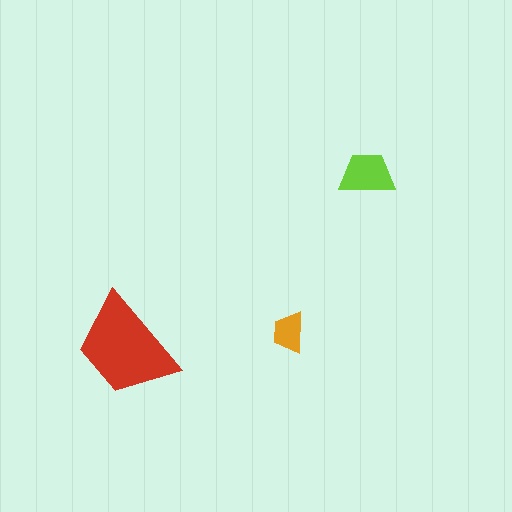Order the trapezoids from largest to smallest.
the red one, the lime one, the orange one.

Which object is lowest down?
The red trapezoid is bottommost.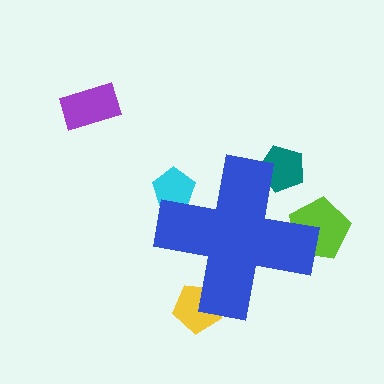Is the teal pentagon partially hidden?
Yes, the teal pentagon is partially hidden behind the blue cross.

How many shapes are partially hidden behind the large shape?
4 shapes are partially hidden.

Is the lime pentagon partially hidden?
Yes, the lime pentagon is partially hidden behind the blue cross.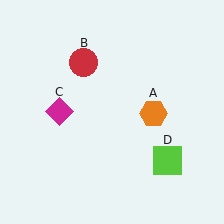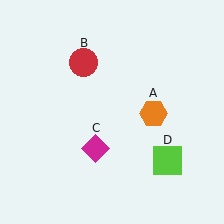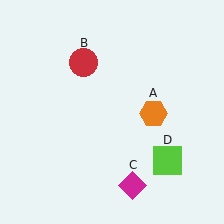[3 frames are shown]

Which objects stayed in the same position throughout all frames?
Orange hexagon (object A) and red circle (object B) and lime square (object D) remained stationary.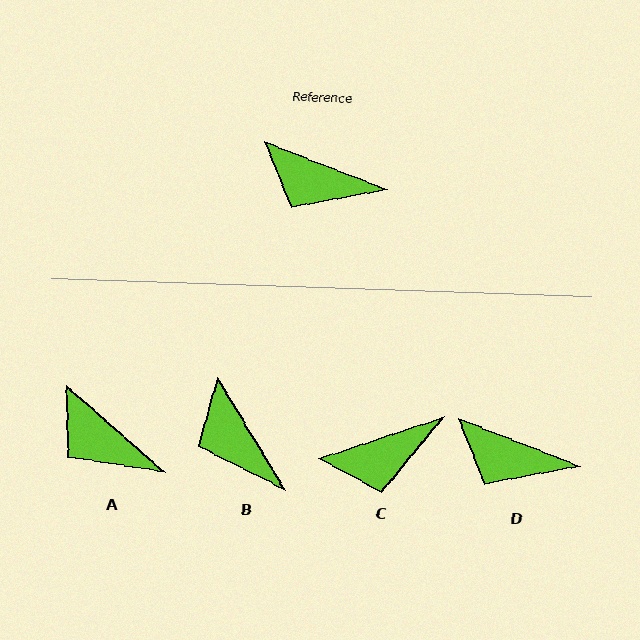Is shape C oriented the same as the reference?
No, it is off by about 40 degrees.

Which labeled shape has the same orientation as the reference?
D.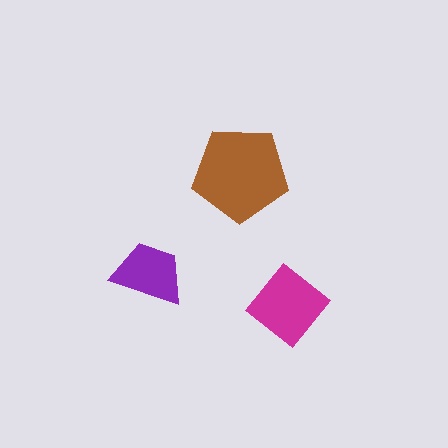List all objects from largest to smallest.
The brown pentagon, the magenta diamond, the purple trapezoid.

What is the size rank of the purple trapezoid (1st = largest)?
3rd.